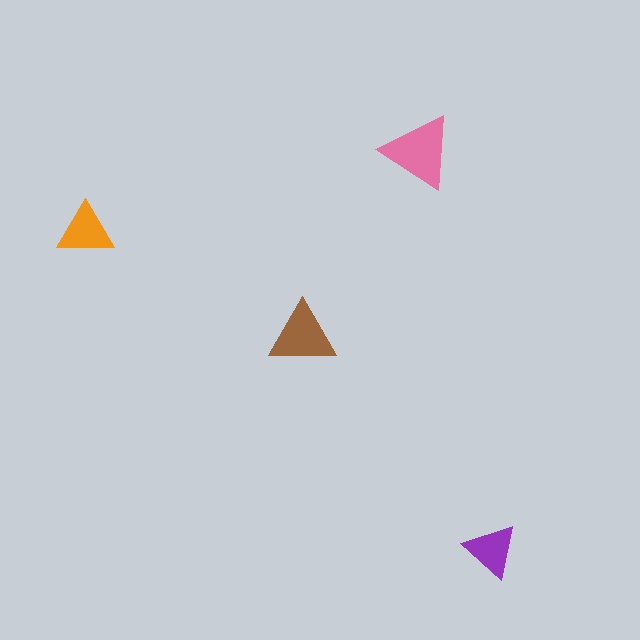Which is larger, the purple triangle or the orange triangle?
The orange one.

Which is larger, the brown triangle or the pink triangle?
The pink one.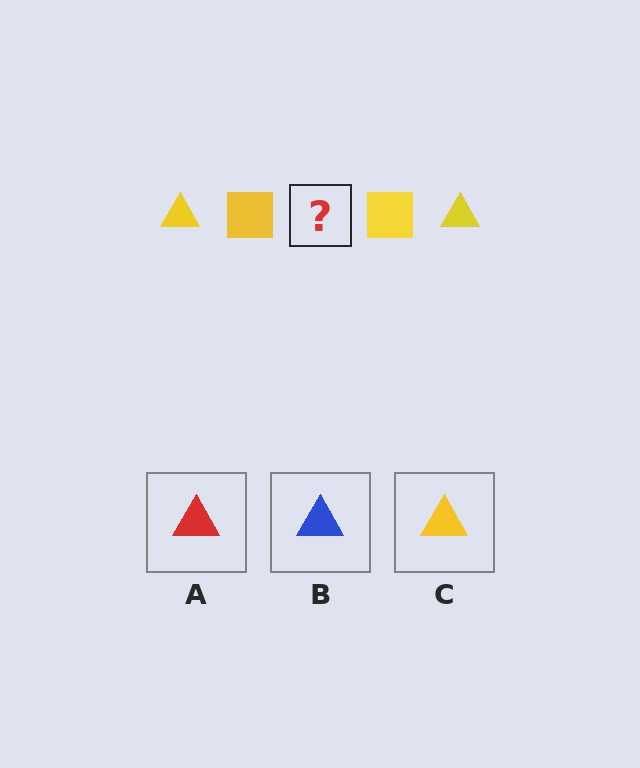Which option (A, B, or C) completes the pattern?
C.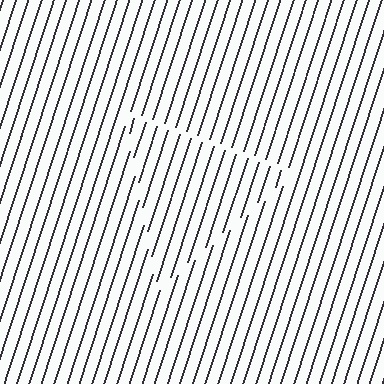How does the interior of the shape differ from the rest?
The interior of the shape contains the same grating, shifted by half a period — the contour is defined by the phase discontinuity where line-ends from the inner and outer gratings abut.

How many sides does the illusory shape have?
3 sides — the line-ends trace a triangle.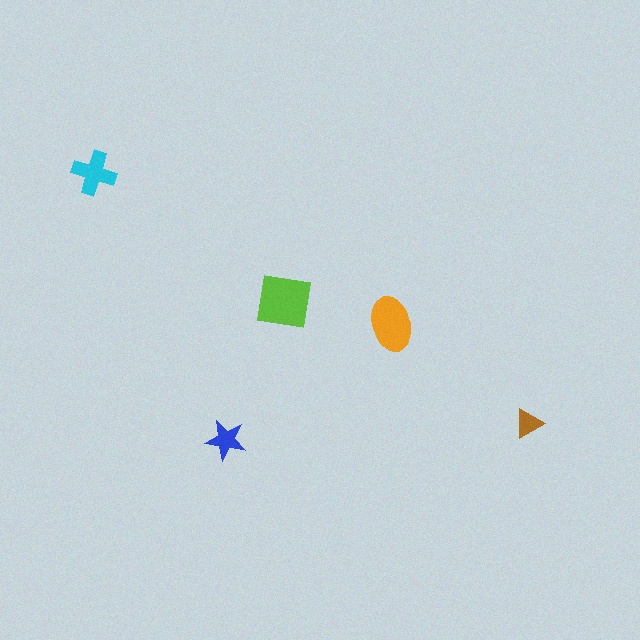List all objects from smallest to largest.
The brown triangle, the blue star, the cyan cross, the orange ellipse, the lime square.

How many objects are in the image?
There are 5 objects in the image.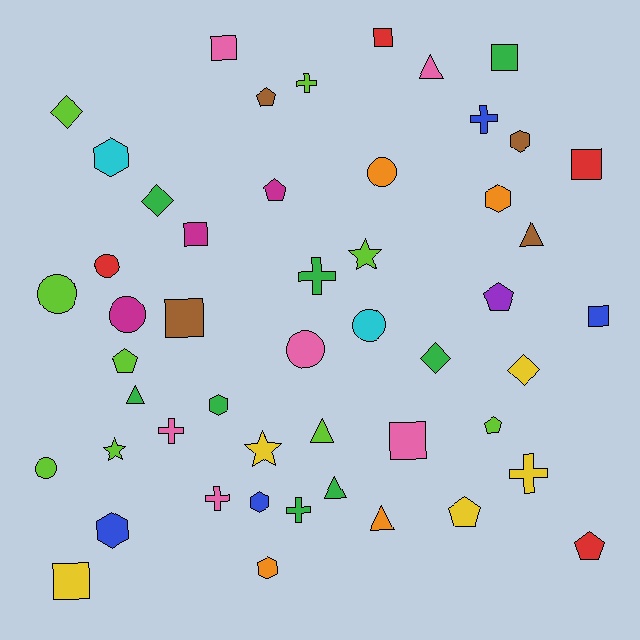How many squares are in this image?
There are 9 squares.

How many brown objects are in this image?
There are 4 brown objects.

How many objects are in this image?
There are 50 objects.